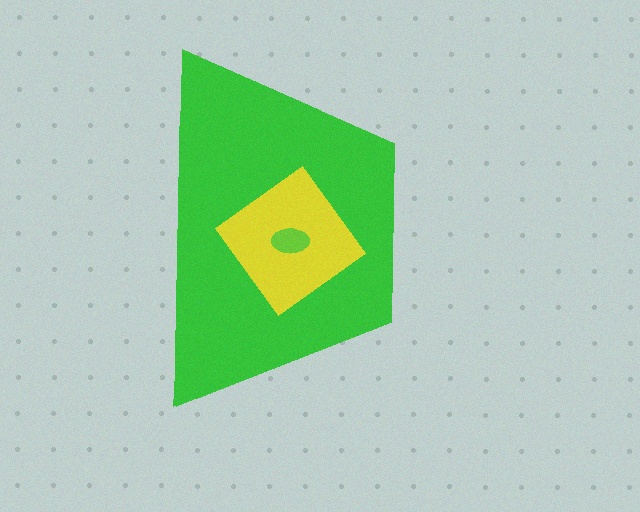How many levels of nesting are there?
3.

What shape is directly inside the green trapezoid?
The yellow diamond.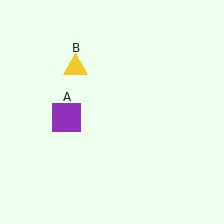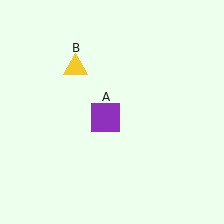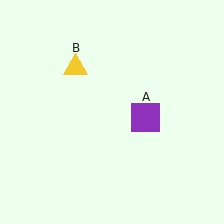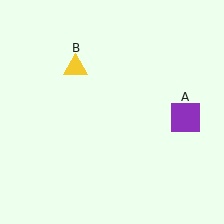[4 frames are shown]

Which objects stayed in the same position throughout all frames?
Yellow triangle (object B) remained stationary.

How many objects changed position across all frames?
1 object changed position: purple square (object A).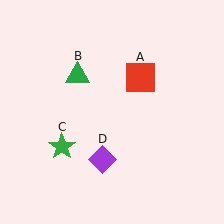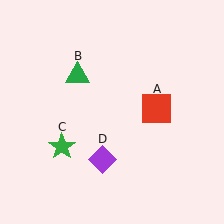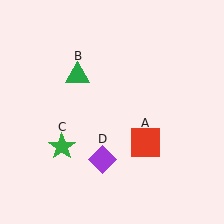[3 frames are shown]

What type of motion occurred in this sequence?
The red square (object A) rotated clockwise around the center of the scene.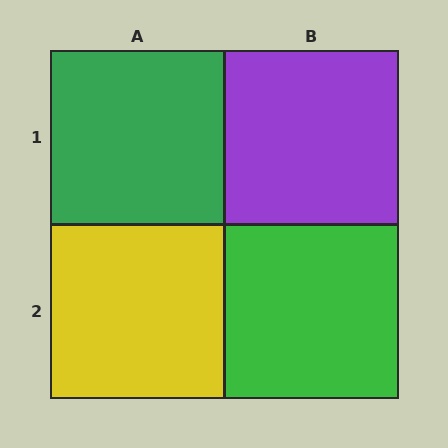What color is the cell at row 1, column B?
Purple.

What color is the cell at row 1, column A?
Green.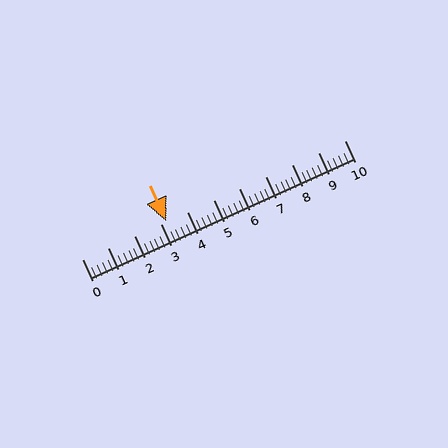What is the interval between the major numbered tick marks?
The major tick marks are spaced 1 units apart.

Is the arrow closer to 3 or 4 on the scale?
The arrow is closer to 3.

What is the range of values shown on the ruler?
The ruler shows values from 0 to 10.